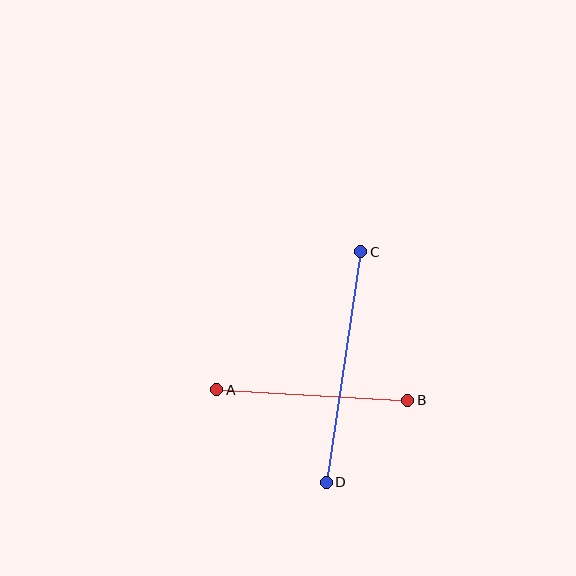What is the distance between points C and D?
The distance is approximately 234 pixels.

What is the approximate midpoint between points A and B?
The midpoint is at approximately (312, 395) pixels.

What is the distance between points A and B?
The distance is approximately 191 pixels.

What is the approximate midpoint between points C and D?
The midpoint is at approximately (344, 367) pixels.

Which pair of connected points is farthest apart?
Points C and D are farthest apart.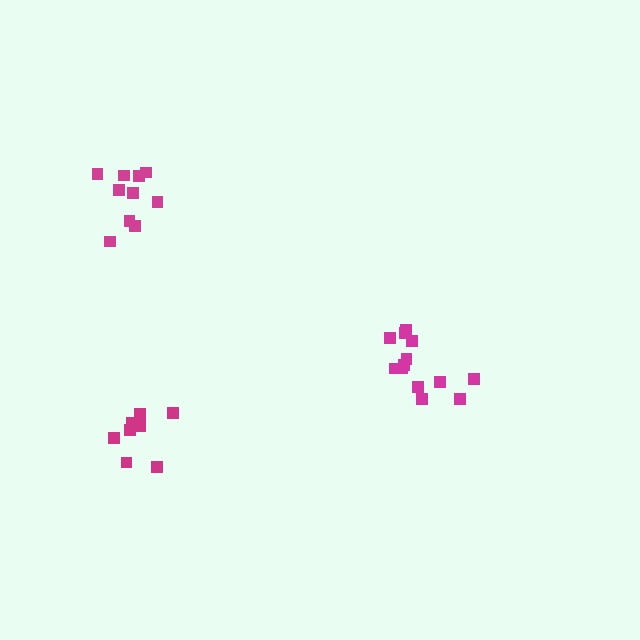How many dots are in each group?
Group 1: 13 dots, Group 2: 8 dots, Group 3: 10 dots (31 total).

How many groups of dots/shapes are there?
There are 3 groups.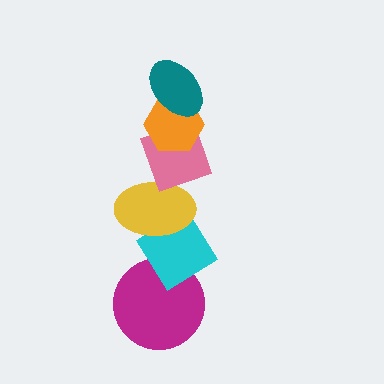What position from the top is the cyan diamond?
The cyan diamond is 5th from the top.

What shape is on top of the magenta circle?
The cyan diamond is on top of the magenta circle.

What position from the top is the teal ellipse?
The teal ellipse is 1st from the top.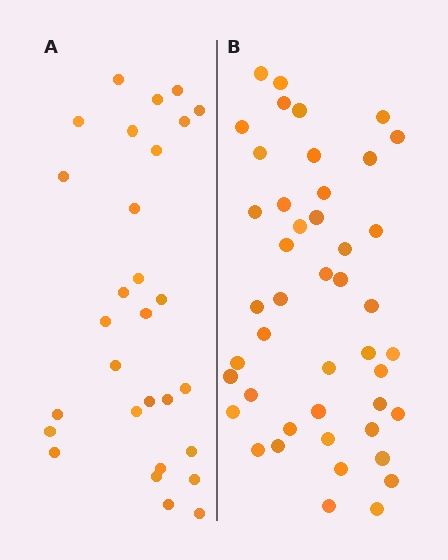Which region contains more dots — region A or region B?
Region B (the right region) has more dots.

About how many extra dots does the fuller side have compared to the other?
Region B has approximately 15 more dots than region A.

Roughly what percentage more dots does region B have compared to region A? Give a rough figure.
About 55% more.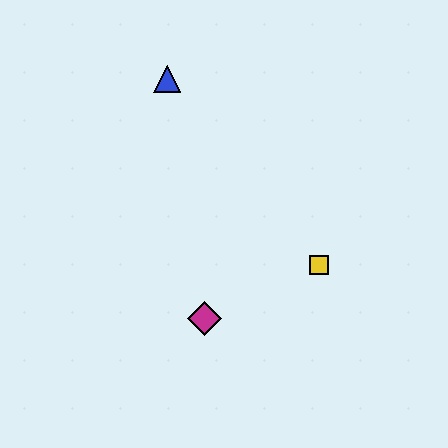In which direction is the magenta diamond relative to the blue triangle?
The magenta diamond is below the blue triangle.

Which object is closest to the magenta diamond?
The yellow square is closest to the magenta diamond.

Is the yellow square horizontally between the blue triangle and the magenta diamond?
No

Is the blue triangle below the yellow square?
No